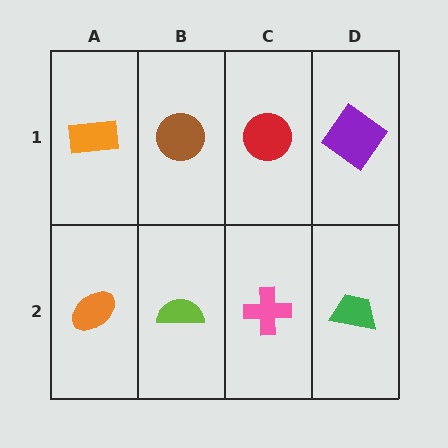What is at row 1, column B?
A brown circle.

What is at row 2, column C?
A pink cross.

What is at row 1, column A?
An orange rectangle.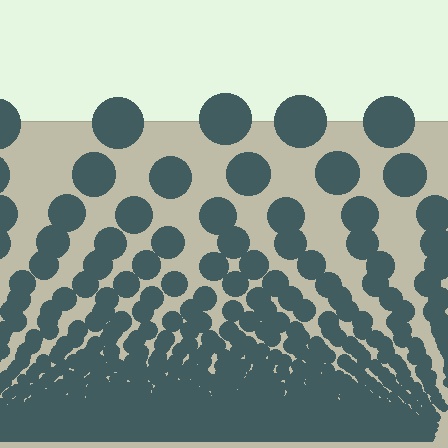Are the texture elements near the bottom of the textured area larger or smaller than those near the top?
Smaller. The gradient is inverted — elements near the bottom are smaller and denser.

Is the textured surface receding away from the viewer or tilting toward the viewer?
The surface appears to tilt toward the viewer. Texture elements get larger and sparser toward the top.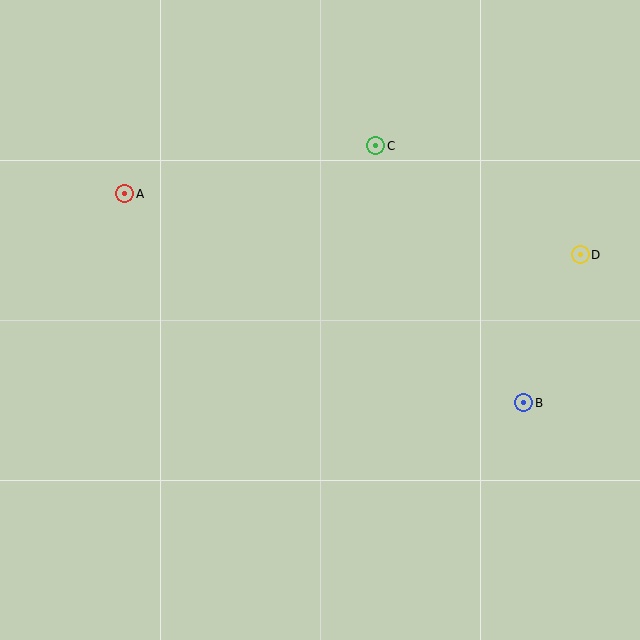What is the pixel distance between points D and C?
The distance between D and C is 232 pixels.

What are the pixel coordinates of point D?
Point D is at (580, 255).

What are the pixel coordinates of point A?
Point A is at (125, 194).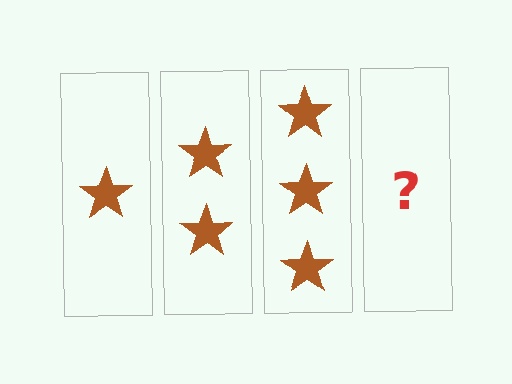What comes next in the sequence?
The next element should be 4 stars.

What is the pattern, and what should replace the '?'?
The pattern is that each step adds one more star. The '?' should be 4 stars.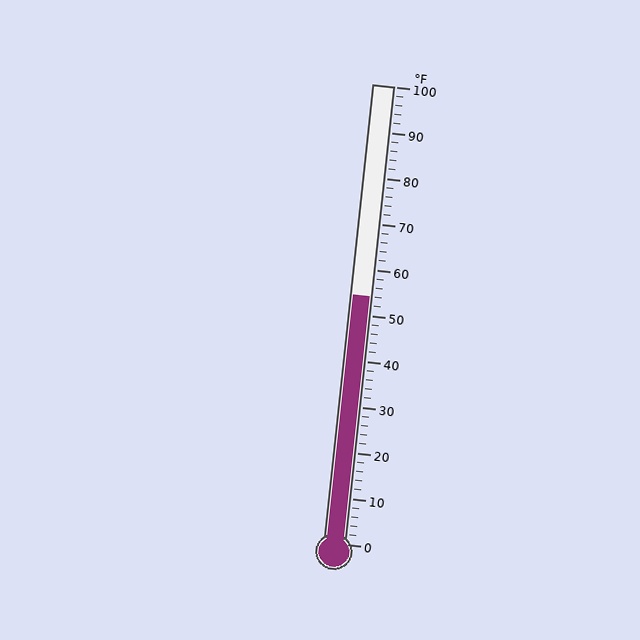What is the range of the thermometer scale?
The thermometer scale ranges from 0°F to 100°F.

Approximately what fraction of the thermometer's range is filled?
The thermometer is filled to approximately 55% of its range.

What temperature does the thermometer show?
The thermometer shows approximately 54°F.